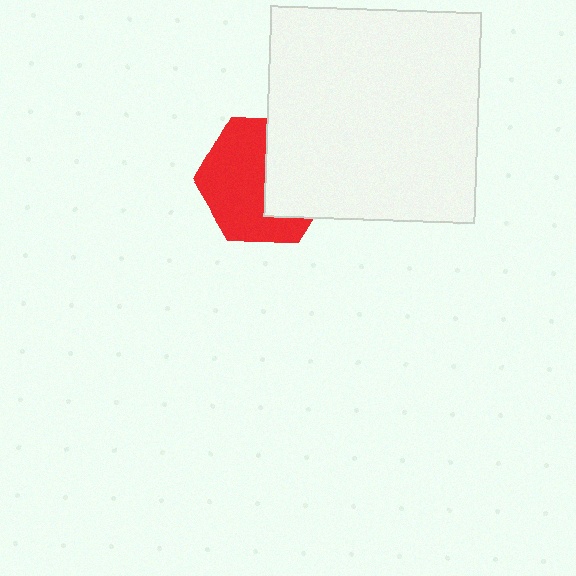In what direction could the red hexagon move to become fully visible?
The red hexagon could move left. That would shift it out from behind the white square entirely.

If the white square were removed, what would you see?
You would see the complete red hexagon.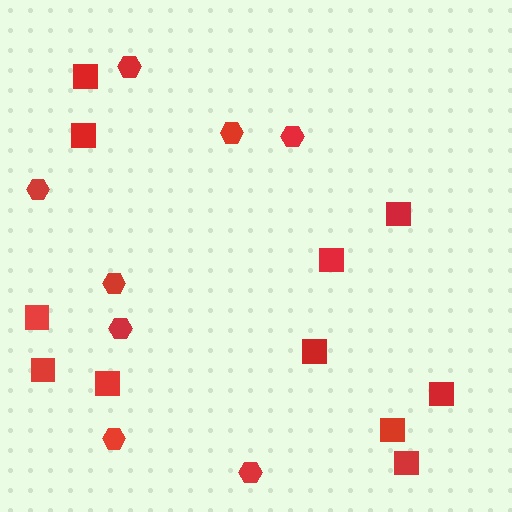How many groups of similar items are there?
There are 2 groups: one group of squares (11) and one group of hexagons (8).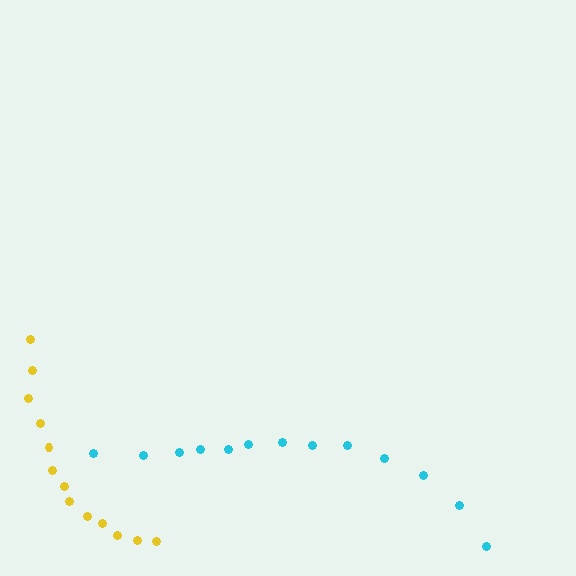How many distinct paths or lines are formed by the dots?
There are 2 distinct paths.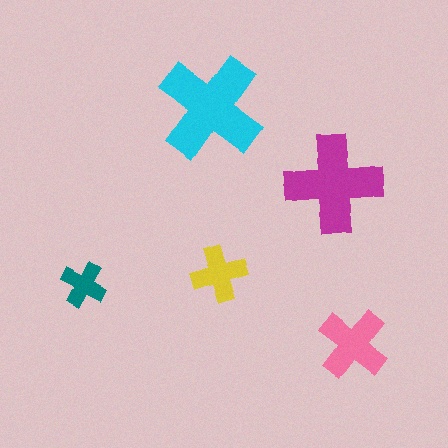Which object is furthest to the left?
The teal cross is leftmost.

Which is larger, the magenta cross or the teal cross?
The magenta one.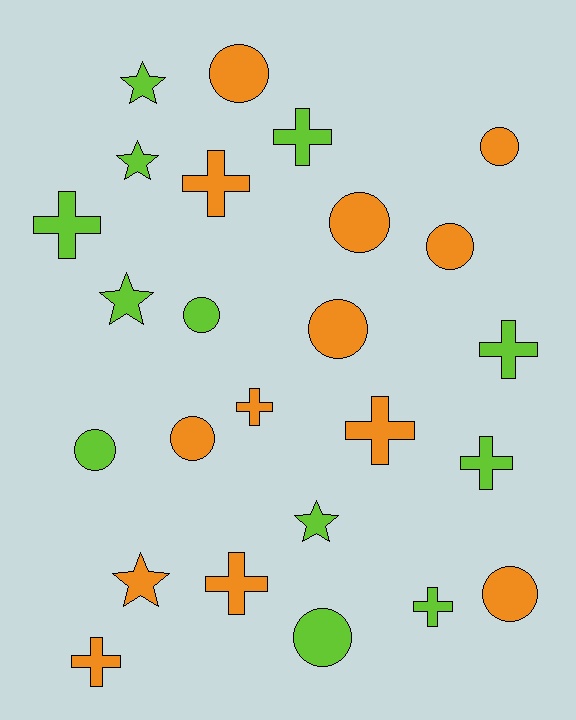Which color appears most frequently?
Orange, with 13 objects.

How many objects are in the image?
There are 25 objects.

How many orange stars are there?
There is 1 orange star.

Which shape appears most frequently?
Circle, with 10 objects.